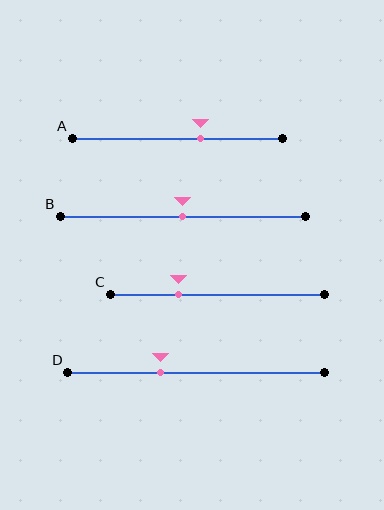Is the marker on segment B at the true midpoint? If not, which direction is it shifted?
Yes, the marker on segment B is at the true midpoint.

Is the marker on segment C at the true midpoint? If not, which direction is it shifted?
No, the marker on segment C is shifted to the left by about 18% of the segment length.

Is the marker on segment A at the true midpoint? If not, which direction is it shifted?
No, the marker on segment A is shifted to the right by about 11% of the segment length.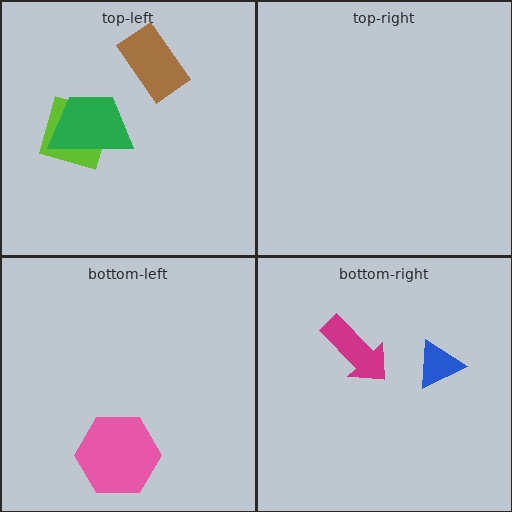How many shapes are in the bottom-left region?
1.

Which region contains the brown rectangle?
The top-left region.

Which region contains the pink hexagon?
The bottom-left region.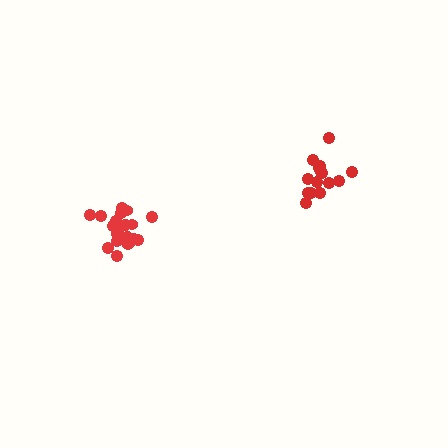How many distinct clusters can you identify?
There are 2 distinct clusters.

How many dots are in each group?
Group 1: 15 dots, Group 2: 20 dots (35 total).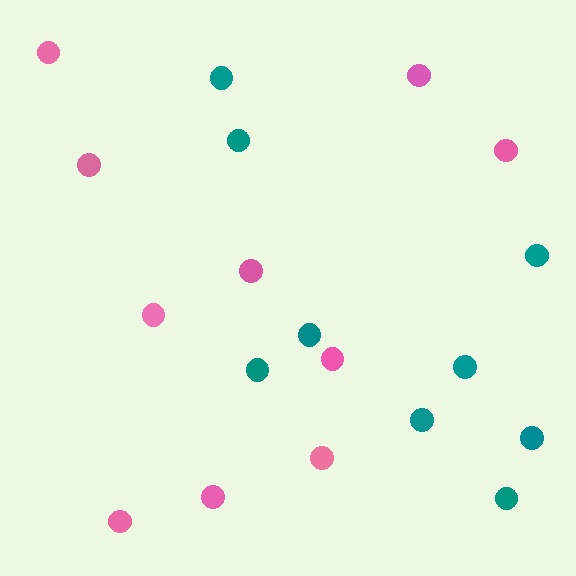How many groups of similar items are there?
There are 2 groups: one group of teal circles (9) and one group of pink circles (10).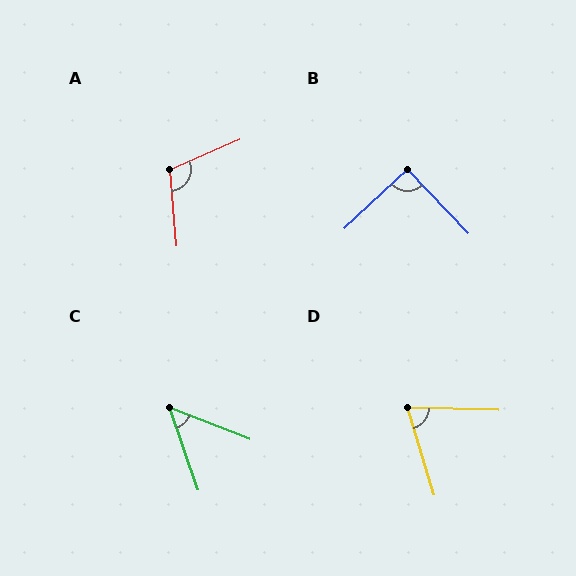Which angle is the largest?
A, at approximately 109 degrees.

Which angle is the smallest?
C, at approximately 50 degrees.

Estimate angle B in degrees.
Approximately 90 degrees.